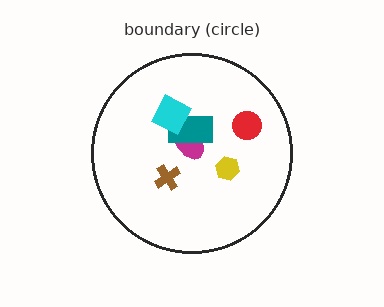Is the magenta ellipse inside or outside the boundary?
Inside.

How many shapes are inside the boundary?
6 inside, 0 outside.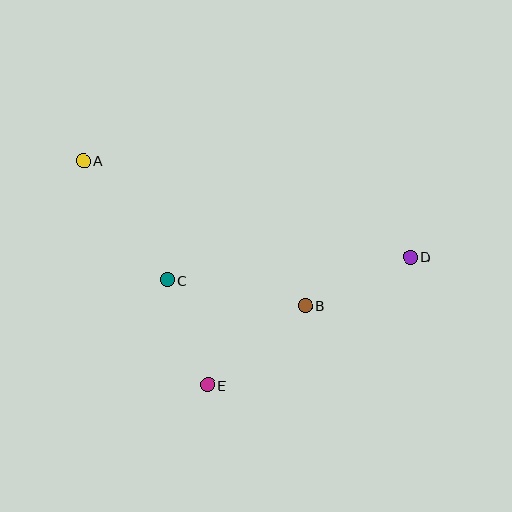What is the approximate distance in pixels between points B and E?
The distance between B and E is approximately 126 pixels.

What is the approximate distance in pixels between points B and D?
The distance between B and D is approximately 116 pixels.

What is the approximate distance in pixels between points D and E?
The distance between D and E is approximately 240 pixels.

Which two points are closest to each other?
Points C and E are closest to each other.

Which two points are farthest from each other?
Points A and D are farthest from each other.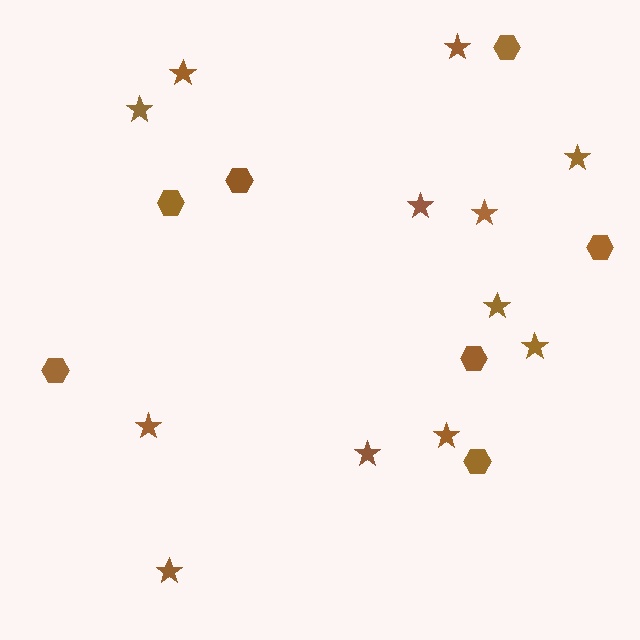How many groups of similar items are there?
There are 2 groups: one group of hexagons (7) and one group of stars (12).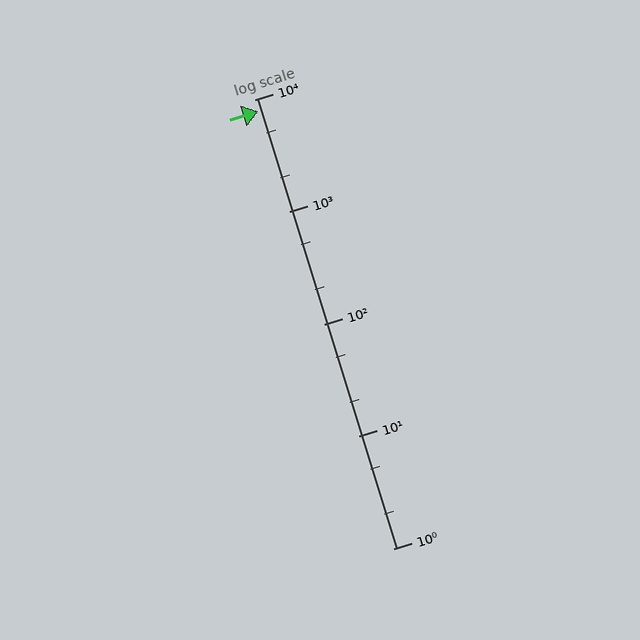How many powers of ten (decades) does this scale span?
The scale spans 4 decades, from 1 to 10000.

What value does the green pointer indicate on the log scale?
The pointer indicates approximately 7900.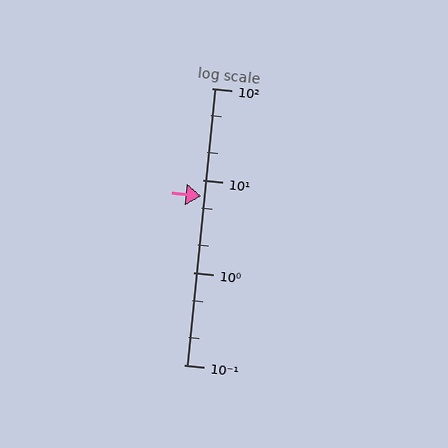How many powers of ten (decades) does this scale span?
The scale spans 3 decades, from 0.1 to 100.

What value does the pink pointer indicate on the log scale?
The pointer indicates approximately 6.7.